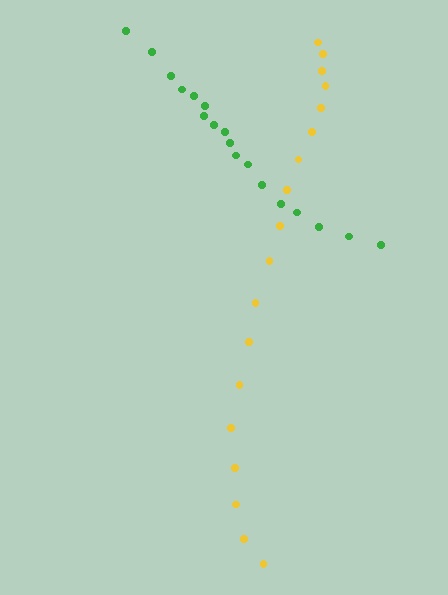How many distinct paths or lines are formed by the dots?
There are 2 distinct paths.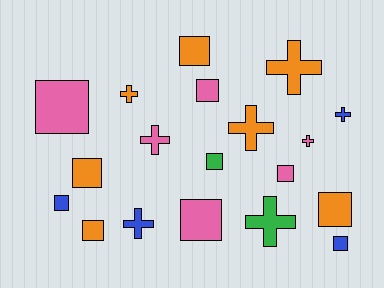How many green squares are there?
There is 1 green square.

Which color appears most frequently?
Orange, with 7 objects.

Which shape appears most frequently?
Square, with 11 objects.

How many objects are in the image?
There are 19 objects.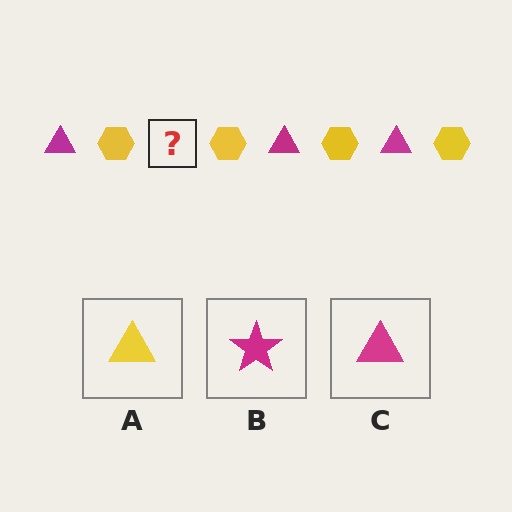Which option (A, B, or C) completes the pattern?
C.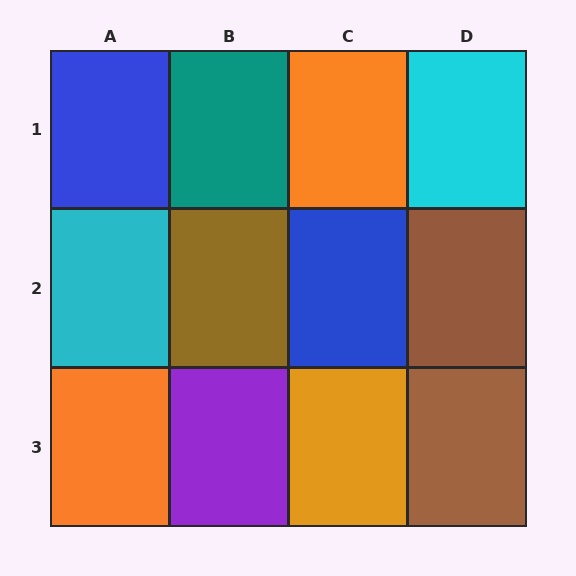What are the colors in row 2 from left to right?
Cyan, brown, blue, brown.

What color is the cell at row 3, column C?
Orange.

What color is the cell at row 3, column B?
Purple.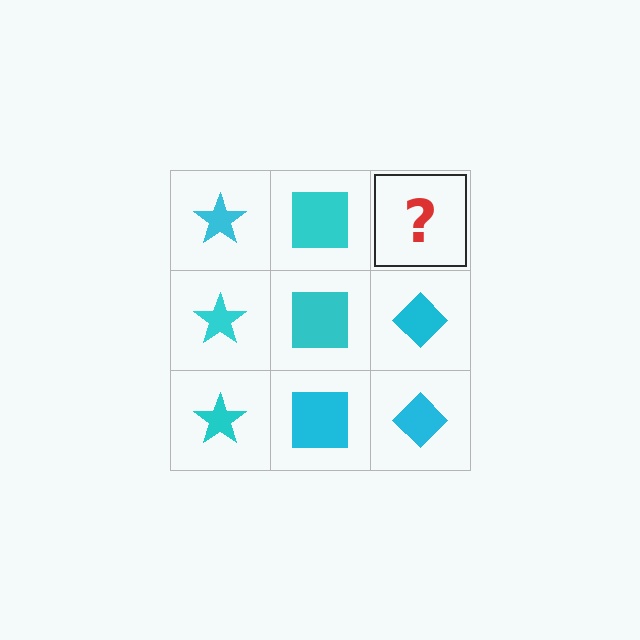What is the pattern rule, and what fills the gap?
The rule is that each column has a consistent shape. The gap should be filled with a cyan diamond.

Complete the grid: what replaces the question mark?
The question mark should be replaced with a cyan diamond.